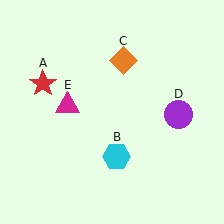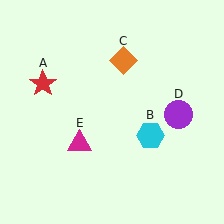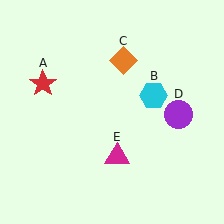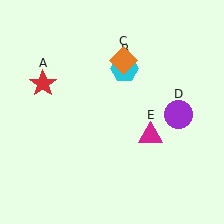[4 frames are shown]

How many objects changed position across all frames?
2 objects changed position: cyan hexagon (object B), magenta triangle (object E).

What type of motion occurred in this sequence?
The cyan hexagon (object B), magenta triangle (object E) rotated counterclockwise around the center of the scene.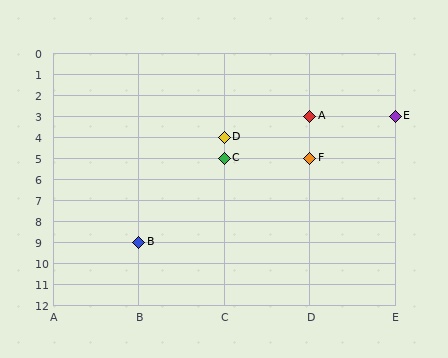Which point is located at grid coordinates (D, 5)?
Point F is at (D, 5).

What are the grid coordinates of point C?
Point C is at grid coordinates (C, 5).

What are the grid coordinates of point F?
Point F is at grid coordinates (D, 5).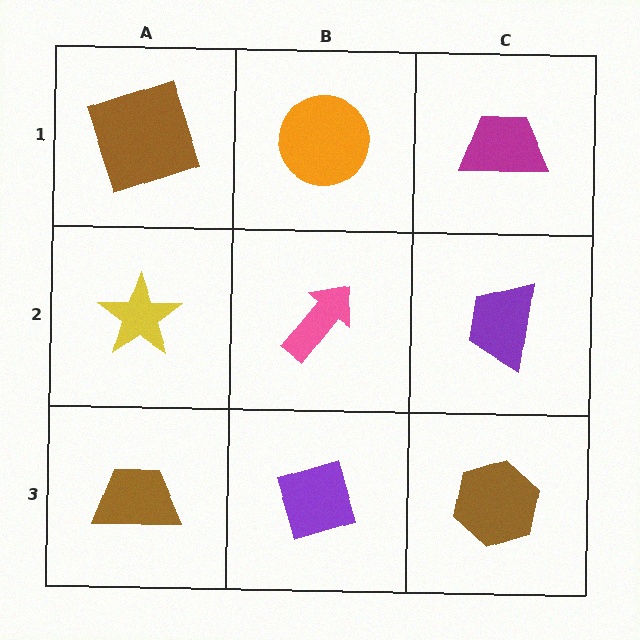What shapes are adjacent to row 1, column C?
A purple trapezoid (row 2, column C), an orange circle (row 1, column B).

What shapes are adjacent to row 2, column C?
A magenta trapezoid (row 1, column C), a brown hexagon (row 3, column C), a pink arrow (row 2, column B).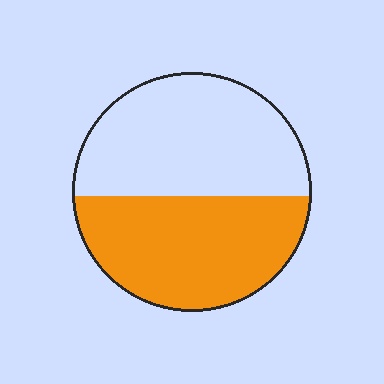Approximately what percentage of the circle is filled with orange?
Approximately 50%.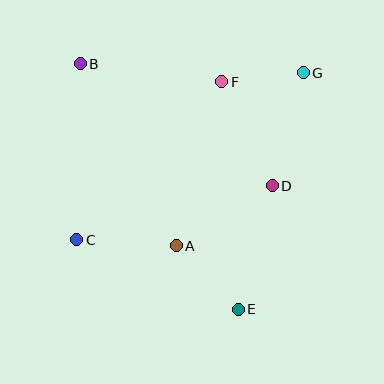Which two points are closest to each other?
Points F and G are closest to each other.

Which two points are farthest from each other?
Points B and E are farthest from each other.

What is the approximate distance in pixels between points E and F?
The distance between E and F is approximately 228 pixels.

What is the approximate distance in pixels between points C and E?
The distance between C and E is approximately 176 pixels.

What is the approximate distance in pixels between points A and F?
The distance between A and F is approximately 171 pixels.